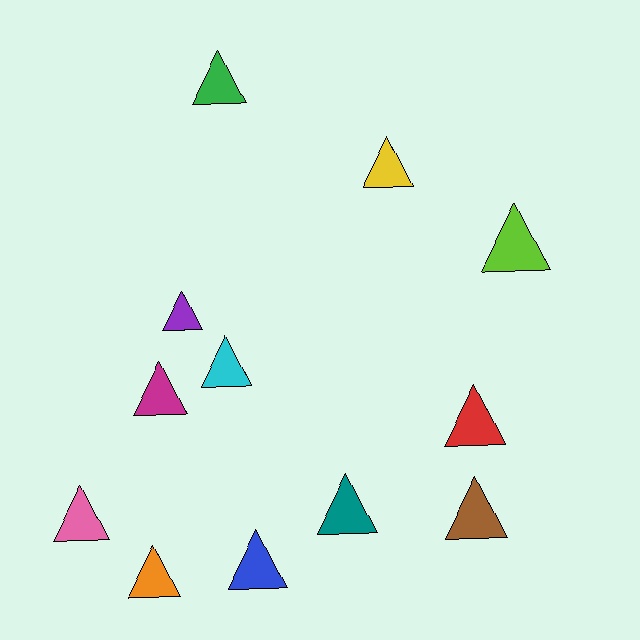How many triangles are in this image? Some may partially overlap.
There are 12 triangles.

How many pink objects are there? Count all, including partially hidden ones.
There is 1 pink object.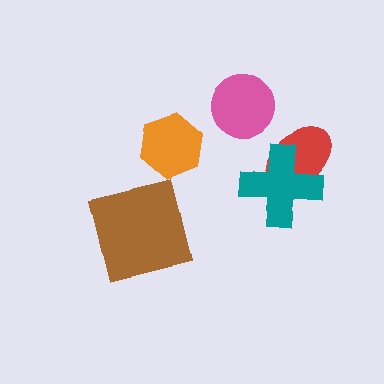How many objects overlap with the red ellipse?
1 object overlaps with the red ellipse.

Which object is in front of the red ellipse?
The teal cross is in front of the red ellipse.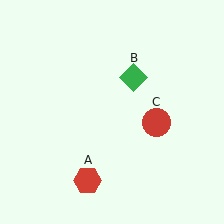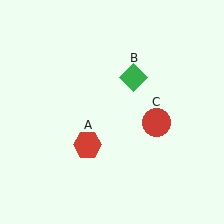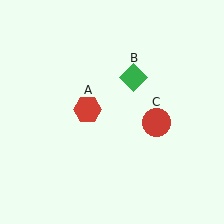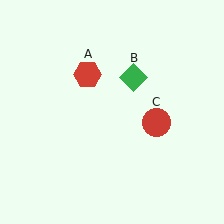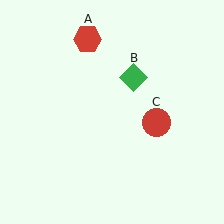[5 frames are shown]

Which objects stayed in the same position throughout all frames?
Green diamond (object B) and red circle (object C) remained stationary.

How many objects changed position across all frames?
1 object changed position: red hexagon (object A).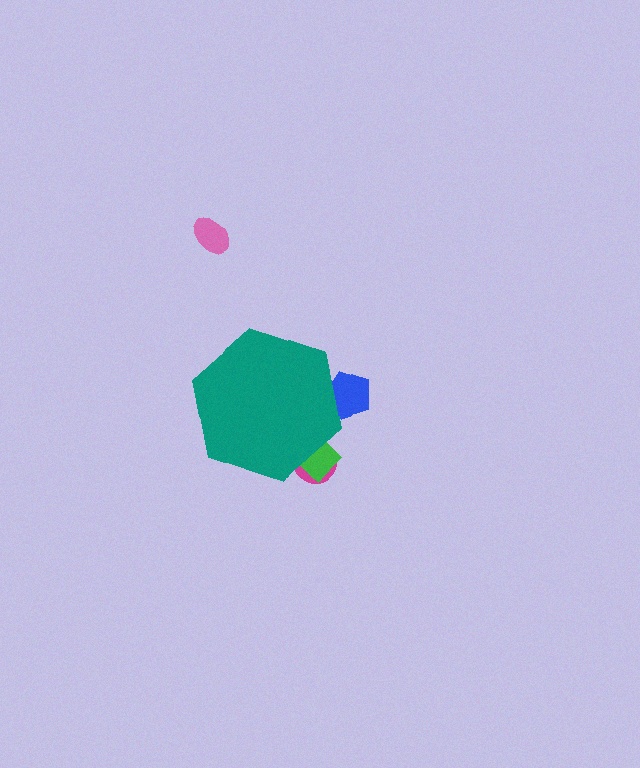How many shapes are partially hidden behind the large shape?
3 shapes are partially hidden.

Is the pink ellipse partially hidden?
No, the pink ellipse is fully visible.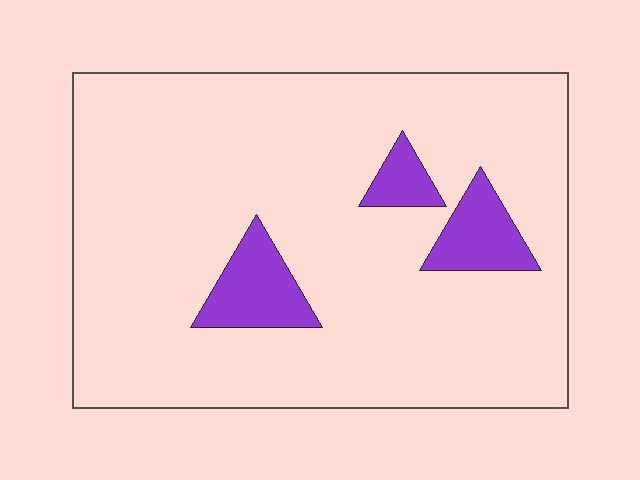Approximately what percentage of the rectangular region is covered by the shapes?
Approximately 10%.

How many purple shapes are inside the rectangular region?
3.